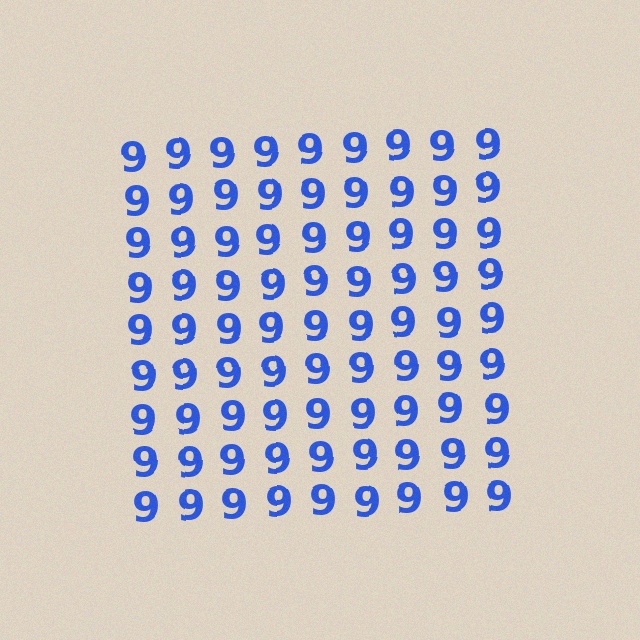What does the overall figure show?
The overall figure shows a square.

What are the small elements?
The small elements are digit 9's.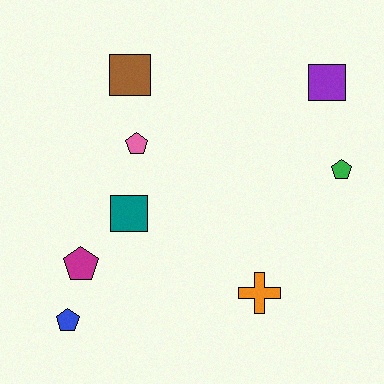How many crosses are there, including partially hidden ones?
There is 1 cross.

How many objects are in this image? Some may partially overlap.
There are 8 objects.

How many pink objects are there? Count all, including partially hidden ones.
There is 1 pink object.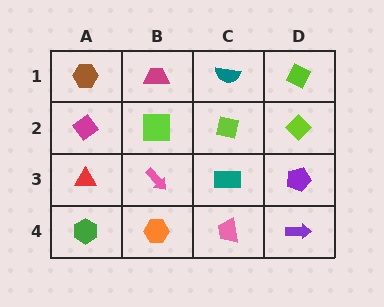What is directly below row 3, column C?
A pink trapezoid.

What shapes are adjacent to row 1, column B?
A lime square (row 2, column B), a brown hexagon (row 1, column A), a teal semicircle (row 1, column C).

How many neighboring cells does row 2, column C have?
4.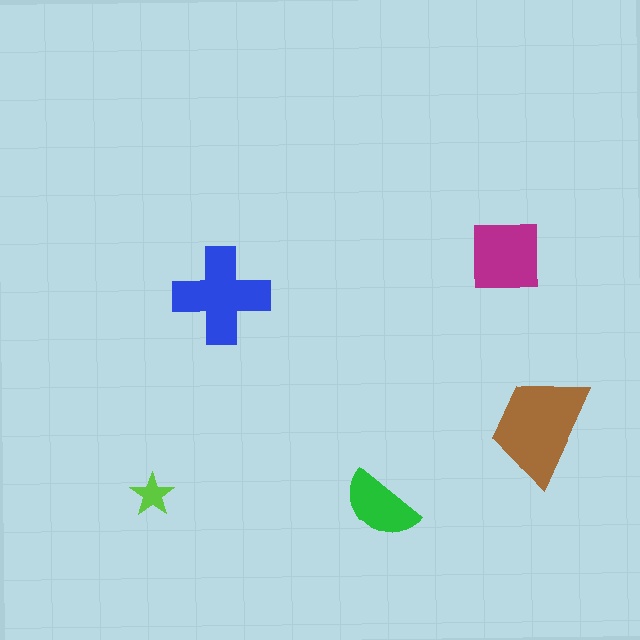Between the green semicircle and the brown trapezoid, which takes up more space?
The brown trapezoid.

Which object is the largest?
The brown trapezoid.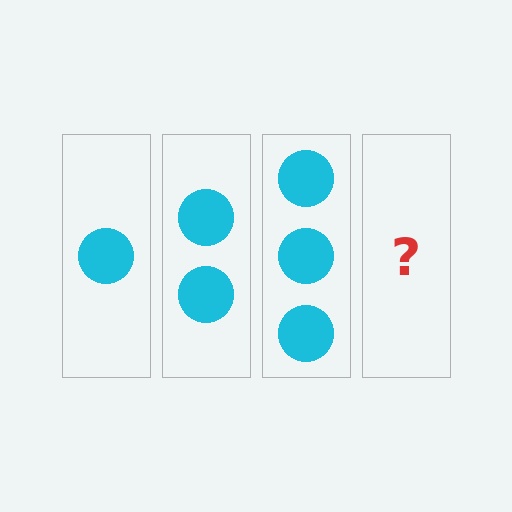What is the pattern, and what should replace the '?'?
The pattern is that each step adds one more circle. The '?' should be 4 circles.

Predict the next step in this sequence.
The next step is 4 circles.